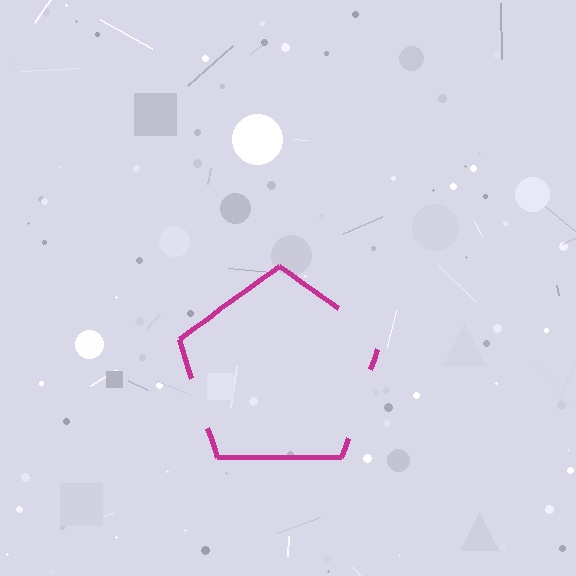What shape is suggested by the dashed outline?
The dashed outline suggests a pentagon.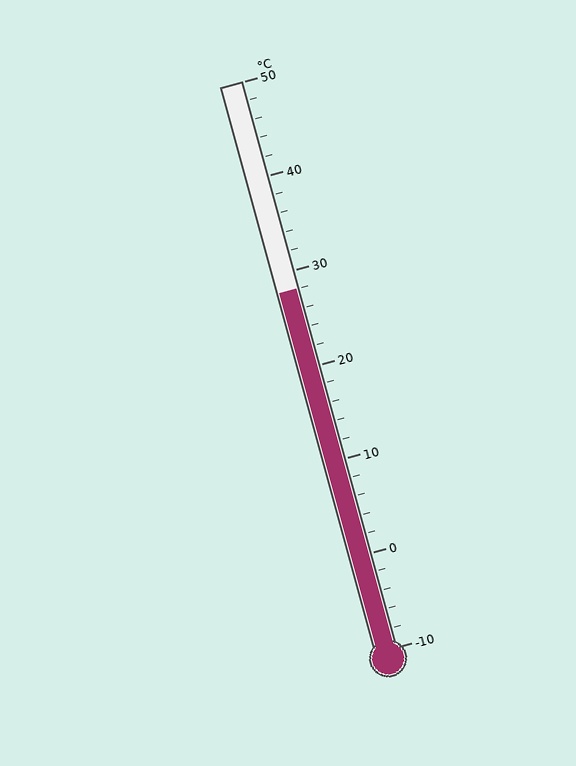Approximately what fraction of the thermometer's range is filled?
The thermometer is filled to approximately 65% of its range.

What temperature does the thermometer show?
The thermometer shows approximately 28°C.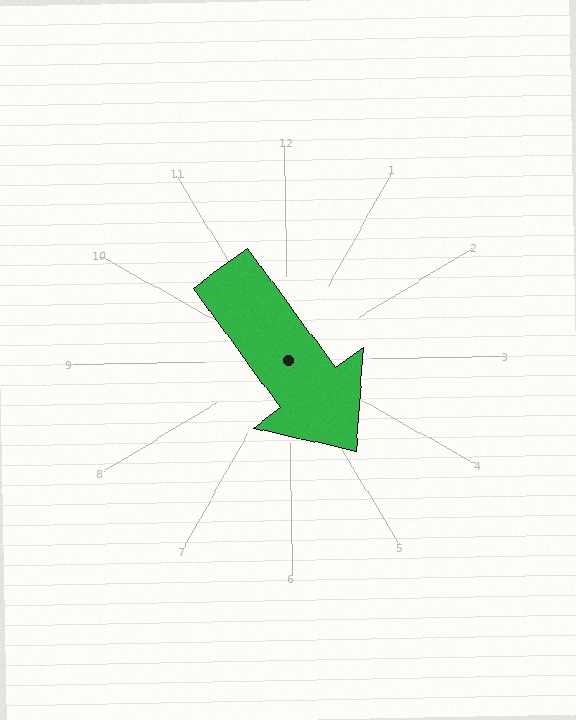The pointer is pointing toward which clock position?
Roughly 5 o'clock.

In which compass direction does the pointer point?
Southeast.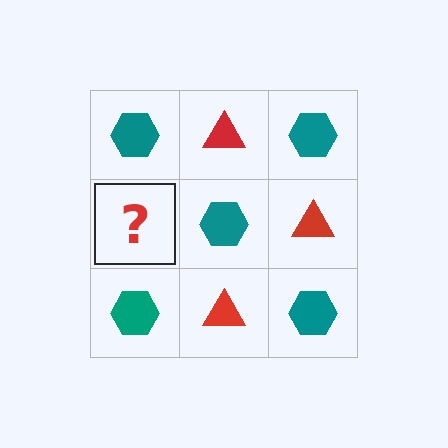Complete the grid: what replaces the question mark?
The question mark should be replaced with a red triangle.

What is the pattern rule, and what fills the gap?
The rule is that it alternates teal hexagon and red triangle in a checkerboard pattern. The gap should be filled with a red triangle.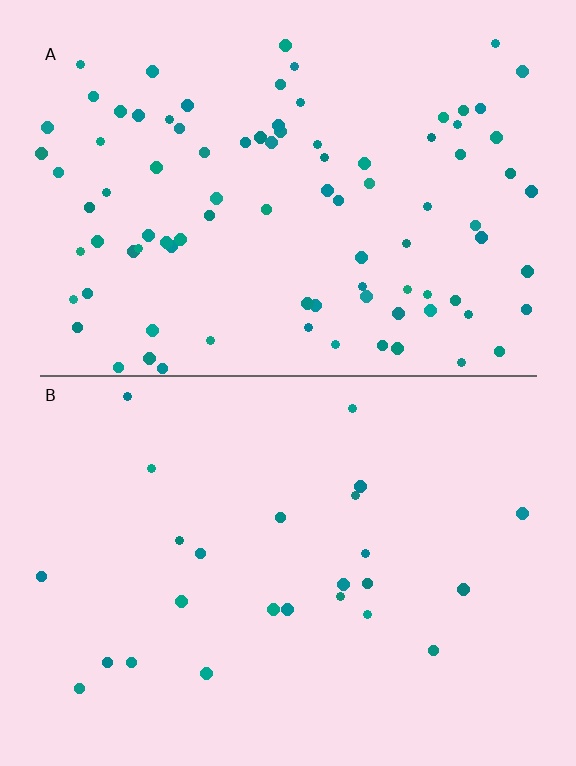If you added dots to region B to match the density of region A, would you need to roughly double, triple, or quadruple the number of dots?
Approximately quadruple.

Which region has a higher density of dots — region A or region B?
A (the top).